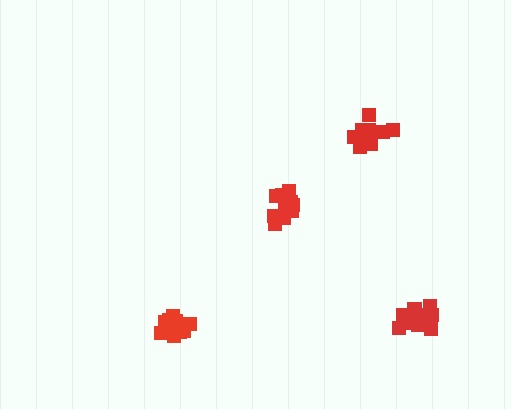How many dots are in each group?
Group 1: 12 dots, Group 2: 10 dots, Group 3: 14 dots, Group 4: 13 dots (49 total).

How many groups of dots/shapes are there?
There are 4 groups.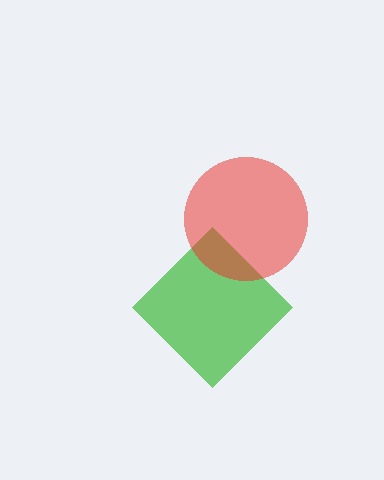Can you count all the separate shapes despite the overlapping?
Yes, there are 2 separate shapes.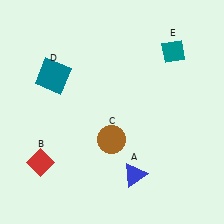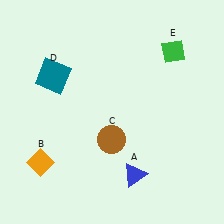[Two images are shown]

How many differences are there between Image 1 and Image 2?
There are 2 differences between the two images.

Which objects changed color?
B changed from red to orange. E changed from teal to green.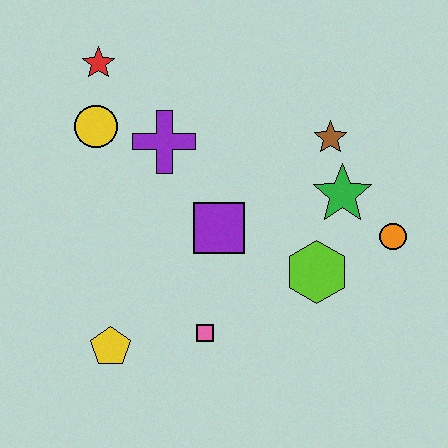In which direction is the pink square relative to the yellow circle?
The pink square is below the yellow circle.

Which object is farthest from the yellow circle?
The orange circle is farthest from the yellow circle.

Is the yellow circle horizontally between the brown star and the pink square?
No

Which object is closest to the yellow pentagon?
The pink square is closest to the yellow pentagon.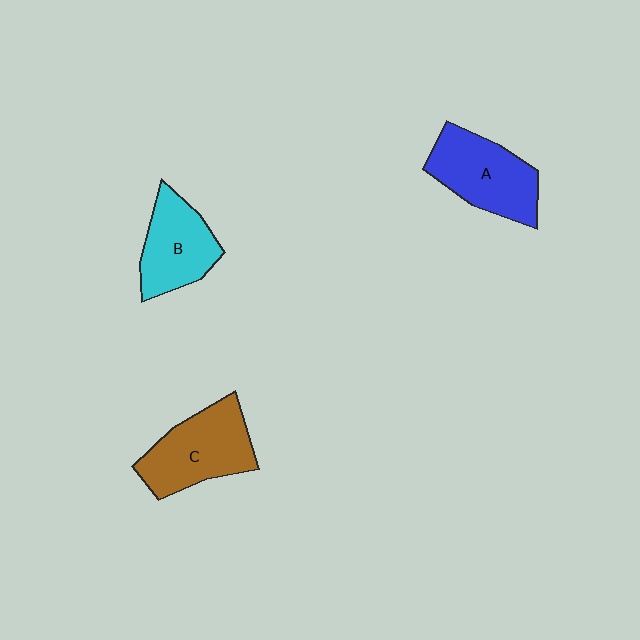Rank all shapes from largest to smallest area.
From largest to smallest: C (brown), A (blue), B (cyan).